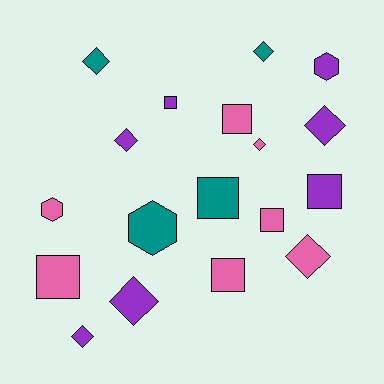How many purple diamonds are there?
There are 4 purple diamonds.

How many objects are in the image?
There are 18 objects.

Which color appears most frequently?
Purple, with 7 objects.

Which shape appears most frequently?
Diamond, with 8 objects.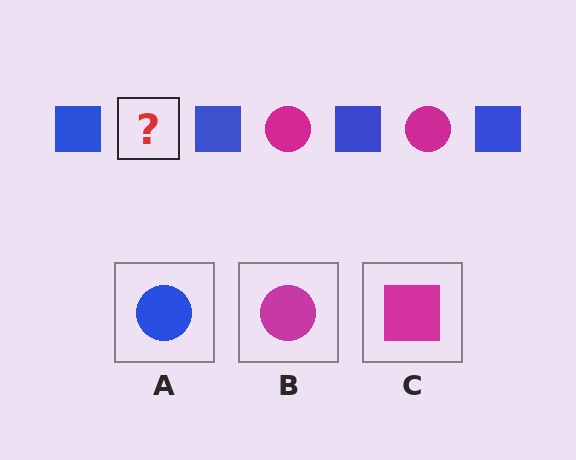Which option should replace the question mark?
Option B.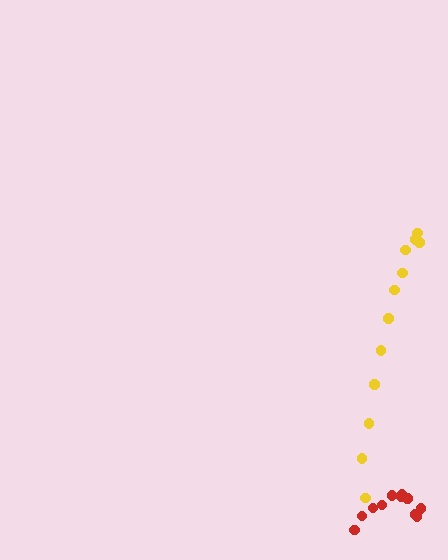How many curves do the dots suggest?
There are 2 distinct paths.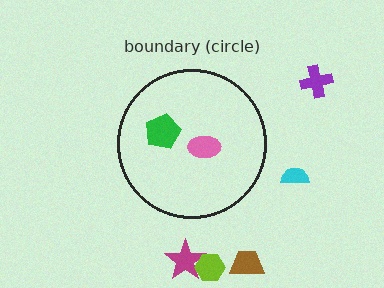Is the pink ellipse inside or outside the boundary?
Inside.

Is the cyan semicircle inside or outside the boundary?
Outside.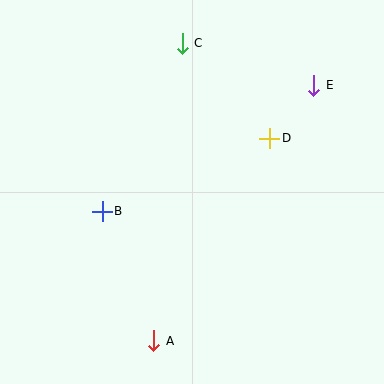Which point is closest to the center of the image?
Point B at (102, 211) is closest to the center.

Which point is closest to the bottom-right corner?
Point A is closest to the bottom-right corner.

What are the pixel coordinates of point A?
Point A is at (154, 341).